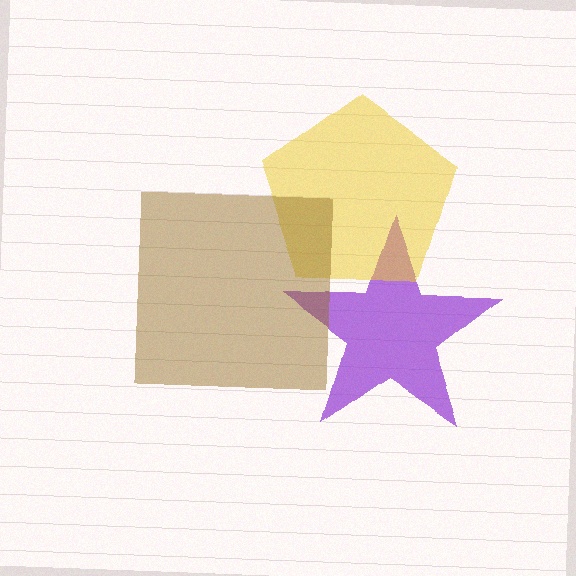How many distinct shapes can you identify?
There are 3 distinct shapes: a purple star, a yellow pentagon, a brown square.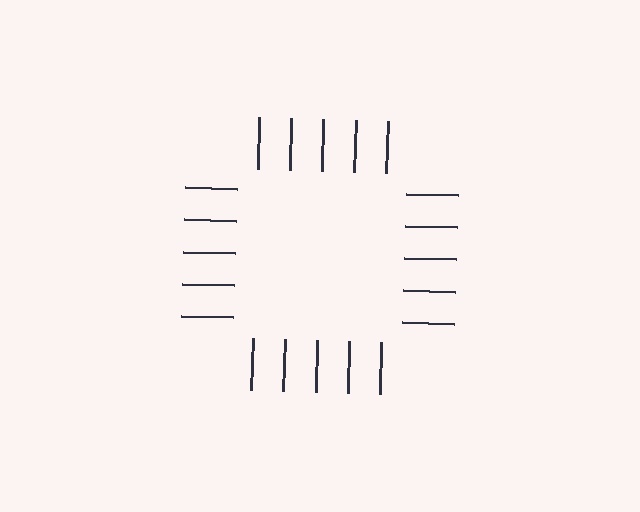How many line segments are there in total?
20 — 5 along each of the 4 edges.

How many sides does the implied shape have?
4 sides — the line-ends trace a square.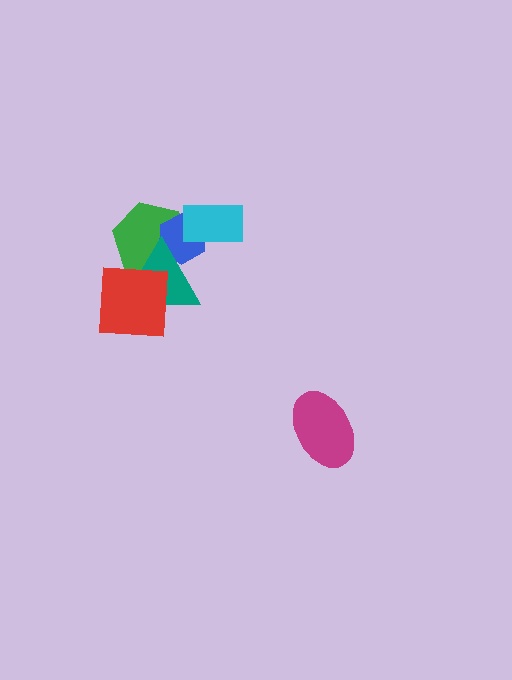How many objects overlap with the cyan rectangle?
1 object overlaps with the cyan rectangle.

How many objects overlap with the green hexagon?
3 objects overlap with the green hexagon.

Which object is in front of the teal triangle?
The red square is in front of the teal triangle.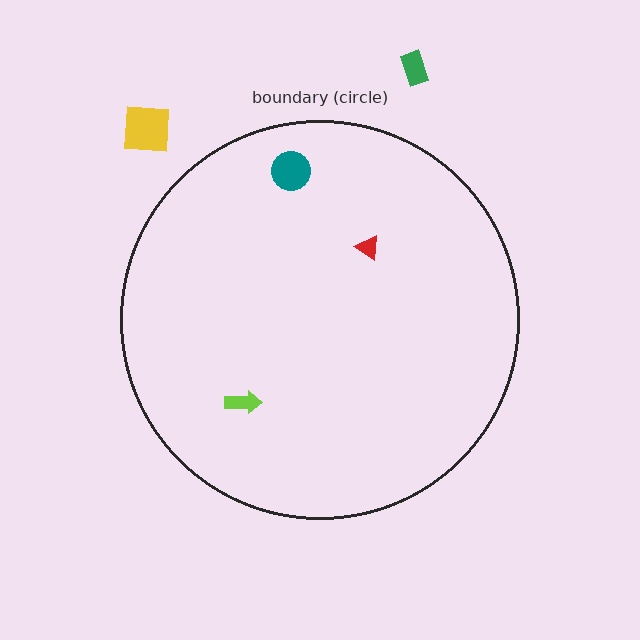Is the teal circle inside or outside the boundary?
Inside.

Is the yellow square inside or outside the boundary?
Outside.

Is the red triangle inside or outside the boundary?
Inside.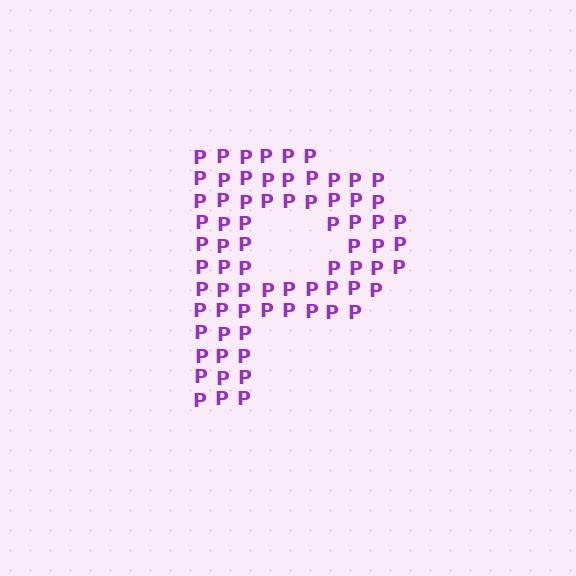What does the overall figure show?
The overall figure shows the letter P.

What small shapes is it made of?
It is made of small letter P's.